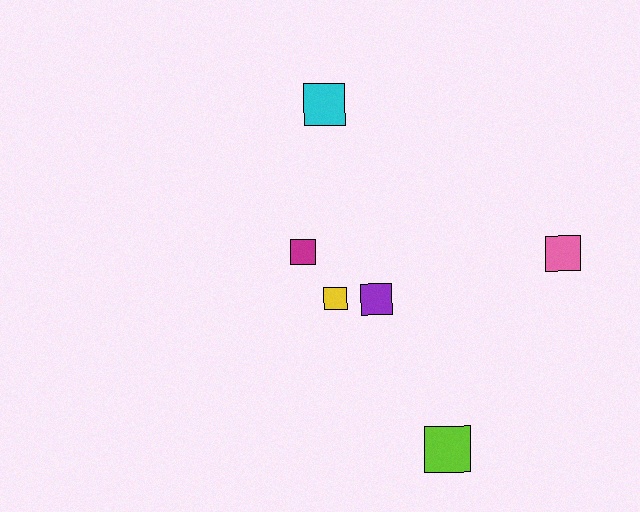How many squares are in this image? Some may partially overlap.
There are 6 squares.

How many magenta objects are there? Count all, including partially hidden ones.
There is 1 magenta object.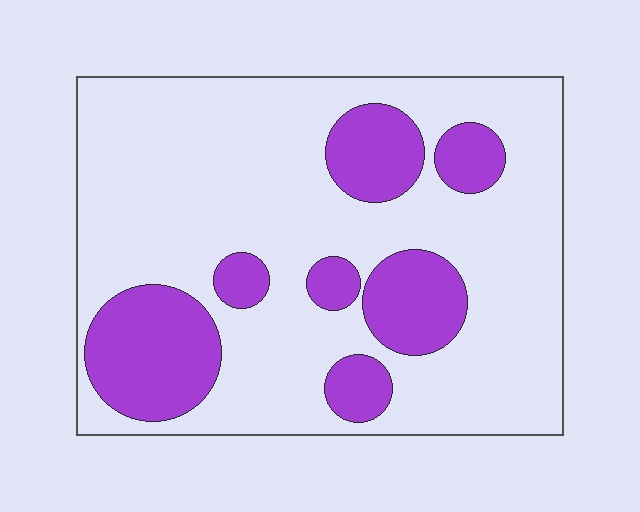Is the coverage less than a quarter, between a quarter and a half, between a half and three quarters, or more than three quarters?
Between a quarter and a half.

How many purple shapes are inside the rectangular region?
7.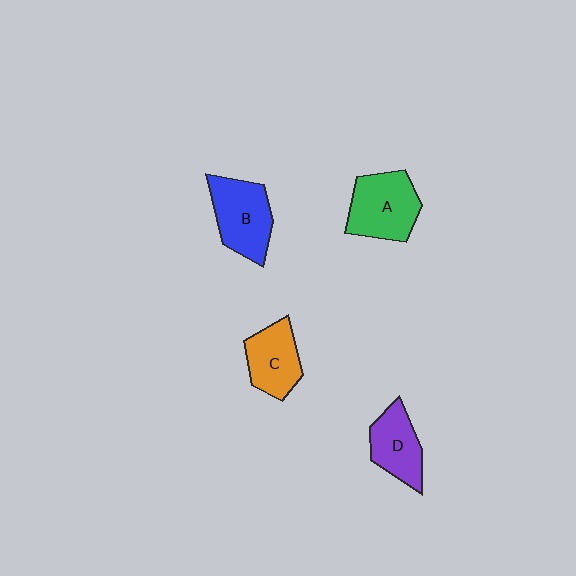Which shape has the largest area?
Shape A (green).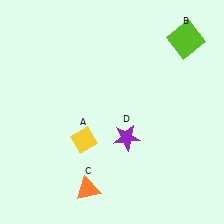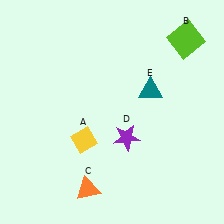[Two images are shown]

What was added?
A teal triangle (E) was added in Image 2.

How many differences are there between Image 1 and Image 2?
There is 1 difference between the two images.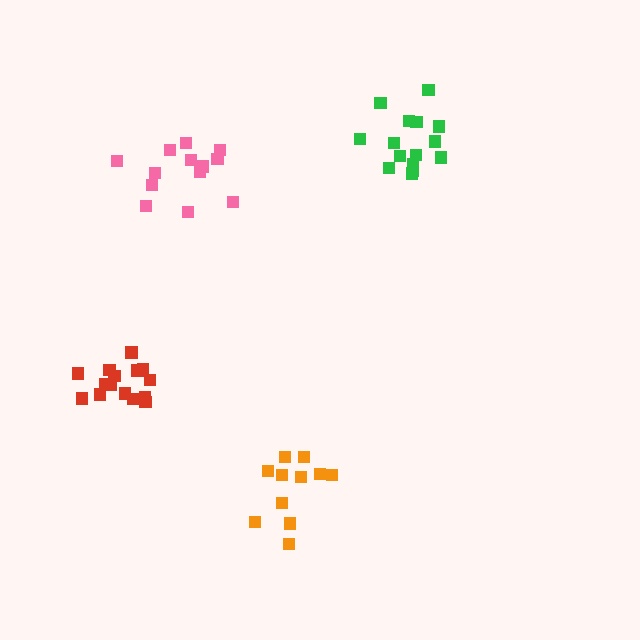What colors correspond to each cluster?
The clusters are colored: orange, pink, green, red.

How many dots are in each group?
Group 1: 11 dots, Group 2: 13 dots, Group 3: 15 dots, Group 4: 15 dots (54 total).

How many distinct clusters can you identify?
There are 4 distinct clusters.